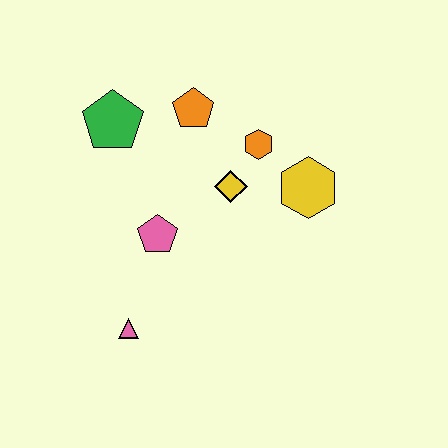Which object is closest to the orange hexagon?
The yellow diamond is closest to the orange hexagon.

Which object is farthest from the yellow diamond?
The pink triangle is farthest from the yellow diamond.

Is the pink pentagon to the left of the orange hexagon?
Yes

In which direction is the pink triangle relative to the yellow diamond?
The pink triangle is below the yellow diamond.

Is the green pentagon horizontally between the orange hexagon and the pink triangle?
No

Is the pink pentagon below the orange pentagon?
Yes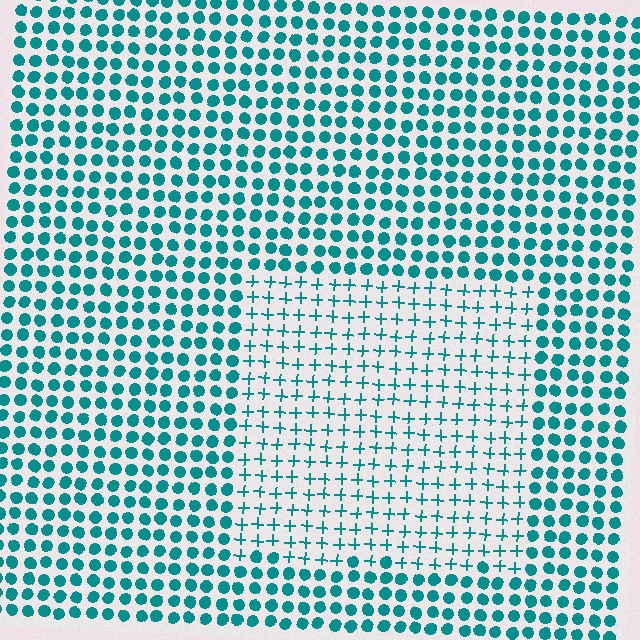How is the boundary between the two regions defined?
The boundary is defined by a change in element shape: plus signs inside vs. circles outside. All elements share the same color and spacing.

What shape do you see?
I see a rectangle.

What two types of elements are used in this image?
The image uses plus signs inside the rectangle region and circles outside it.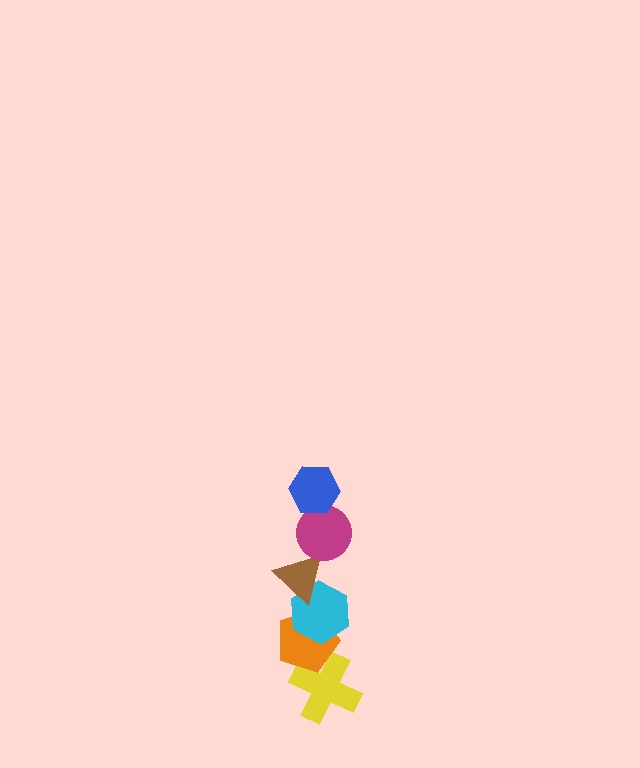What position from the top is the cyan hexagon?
The cyan hexagon is 4th from the top.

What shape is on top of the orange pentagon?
The cyan hexagon is on top of the orange pentagon.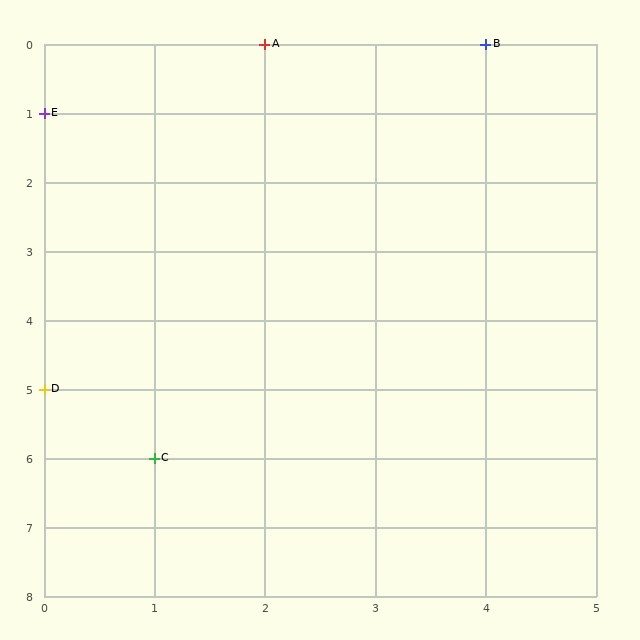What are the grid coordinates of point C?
Point C is at grid coordinates (1, 6).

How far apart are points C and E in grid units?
Points C and E are 1 column and 5 rows apart (about 5.1 grid units diagonally).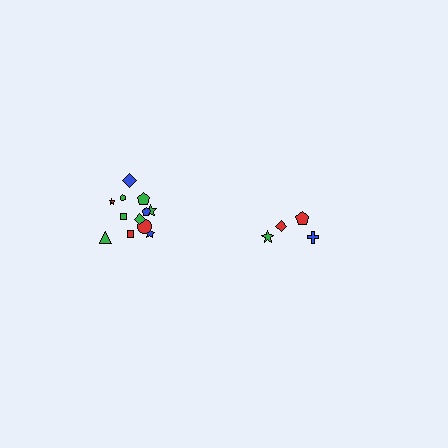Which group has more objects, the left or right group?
The left group.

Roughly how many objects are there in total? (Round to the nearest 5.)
Roughly 15 objects in total.